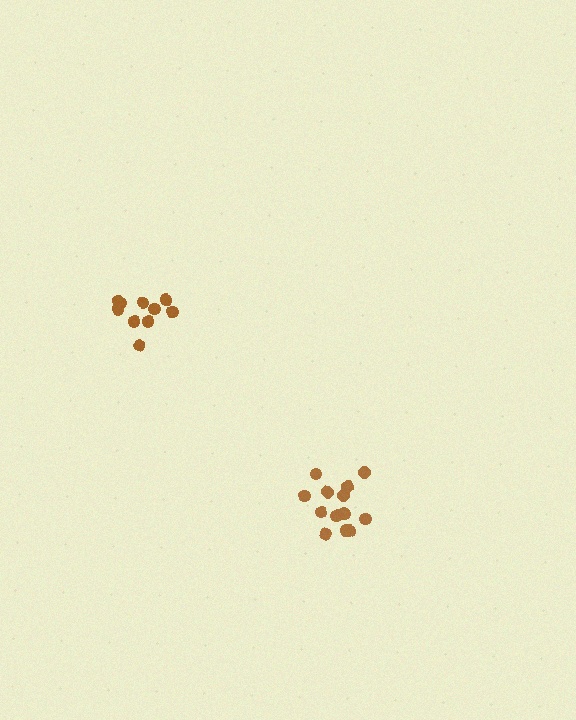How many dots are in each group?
Group 1: 15 dots, Group 2: 10 dots (25 total).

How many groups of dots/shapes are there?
There are 2 groups.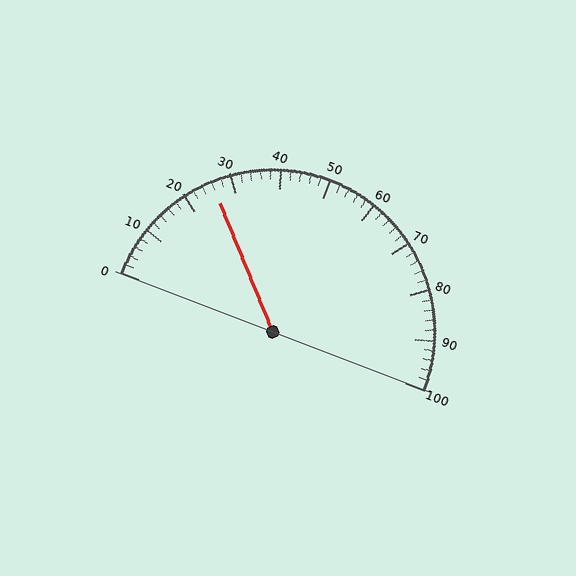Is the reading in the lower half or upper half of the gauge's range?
The reading is in the lower half of the range (0 to 100).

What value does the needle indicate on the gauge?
The needle indicates approximately 26.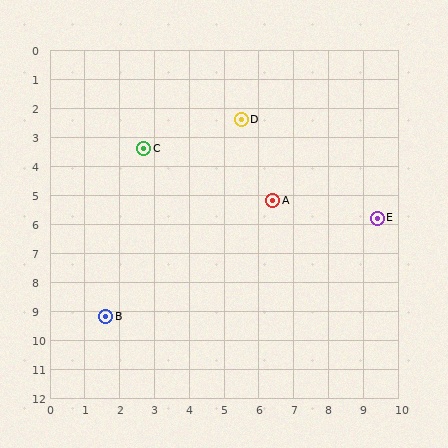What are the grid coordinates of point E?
Point E is at approximately (9.4, 5.8).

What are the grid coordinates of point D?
Point D is at approximately (5.5, 2.4).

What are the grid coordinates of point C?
Point C is at approximately (2.7, 3.4).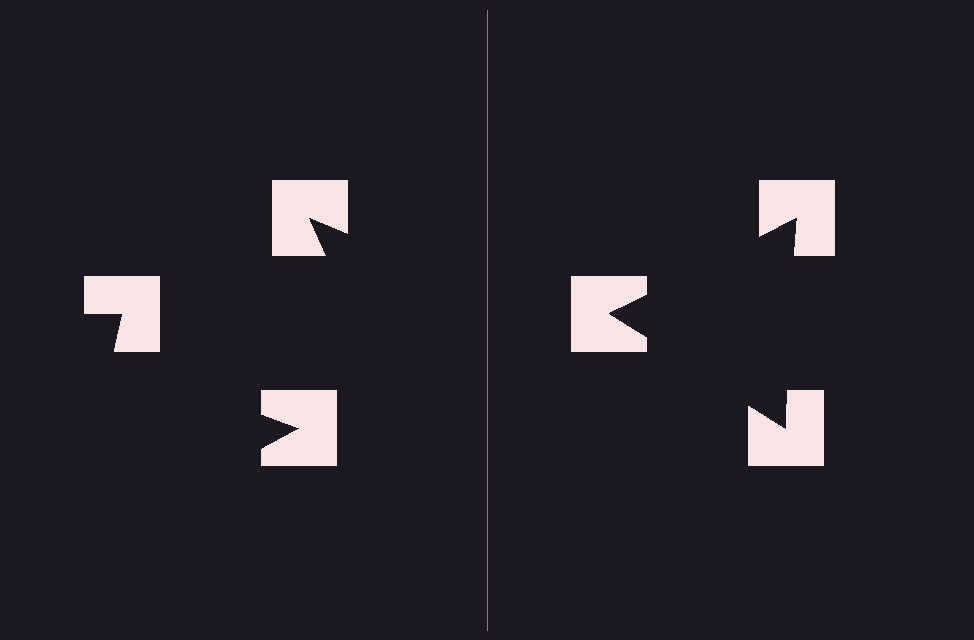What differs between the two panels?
The notched squares are positioned identically on both sides; only the wedge orientations differ. On the right they align to a triangle; on the left they are misaligned.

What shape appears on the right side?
An illusory triangle.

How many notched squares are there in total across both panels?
6 — 3 on each side.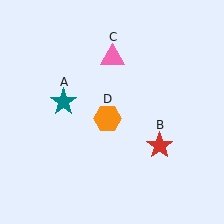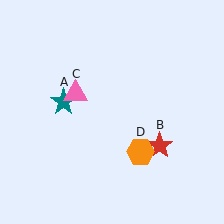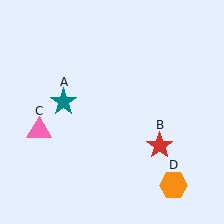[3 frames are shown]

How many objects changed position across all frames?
2 objects changed position: pink triangle (object C), orange hexagon (object D).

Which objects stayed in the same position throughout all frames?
Teal star (object A) and red star (object B) remained stationary.